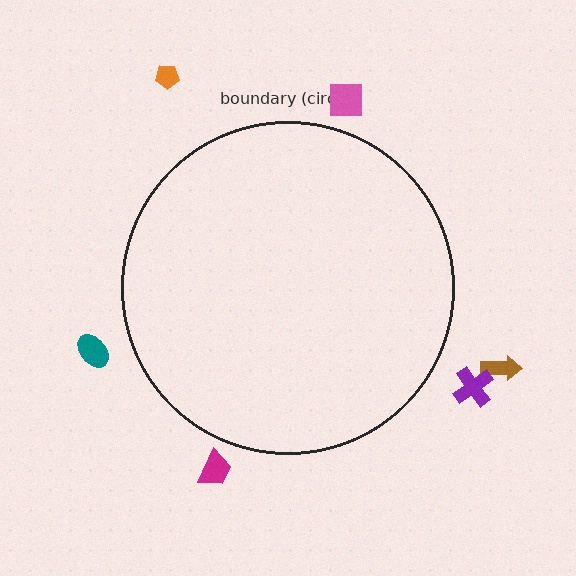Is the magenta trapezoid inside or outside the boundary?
Outside.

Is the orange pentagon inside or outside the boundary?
Outside.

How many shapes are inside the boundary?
0 inside, 6 outside.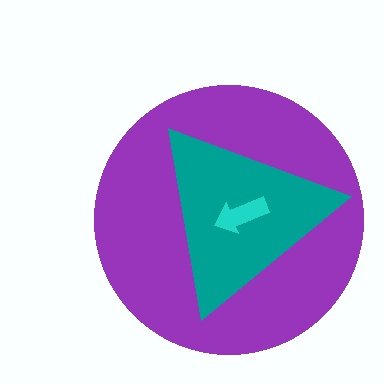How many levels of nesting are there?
3.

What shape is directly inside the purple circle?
The teal triangle.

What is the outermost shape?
The purple circle.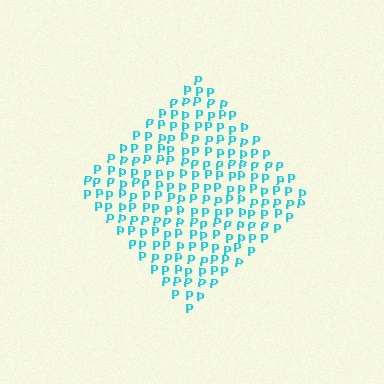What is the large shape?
The large shape is a diamond.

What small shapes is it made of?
It is made of small letter P's.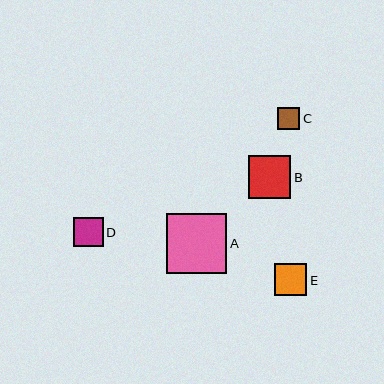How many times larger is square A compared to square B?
Square A is approximately 1.4 times the size of square B.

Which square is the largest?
Square A is the largest with a size of approximately 60 pixels.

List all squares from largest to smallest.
From largest to smallest: A, B, E, D, C.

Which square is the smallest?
Square C is the smallest with a size of approximately 22 pixels.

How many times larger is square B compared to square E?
Square B is approximately 1.3 times the size of square E.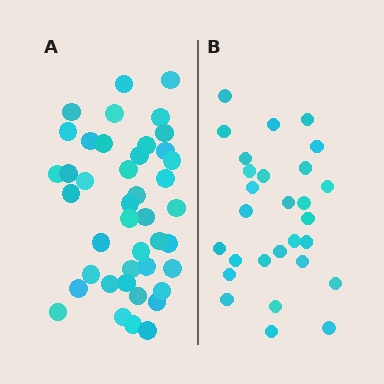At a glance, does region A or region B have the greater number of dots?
Region A (the left region) has more dots.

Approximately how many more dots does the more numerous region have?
Region A has approximately 15 more dots than region B.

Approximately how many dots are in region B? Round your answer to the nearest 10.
About 30 dots. (The exact count is 28, which rounds to 30.)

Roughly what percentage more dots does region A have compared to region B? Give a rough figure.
About 50% more.